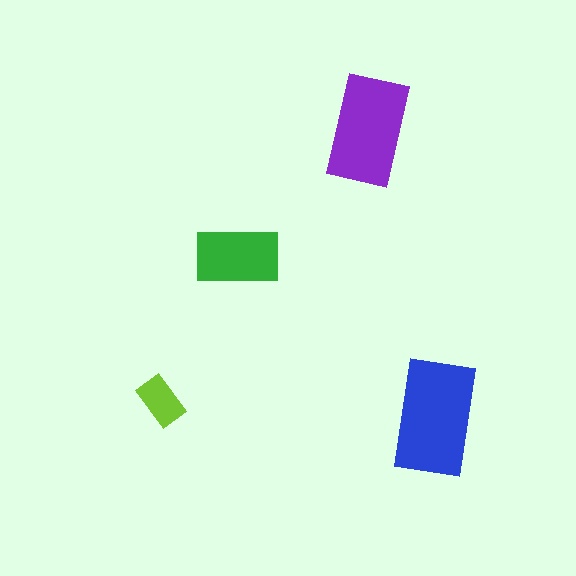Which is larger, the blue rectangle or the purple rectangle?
The blue one.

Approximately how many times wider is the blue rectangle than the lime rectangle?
About 2.5 times wider.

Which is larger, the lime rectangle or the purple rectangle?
The purple one.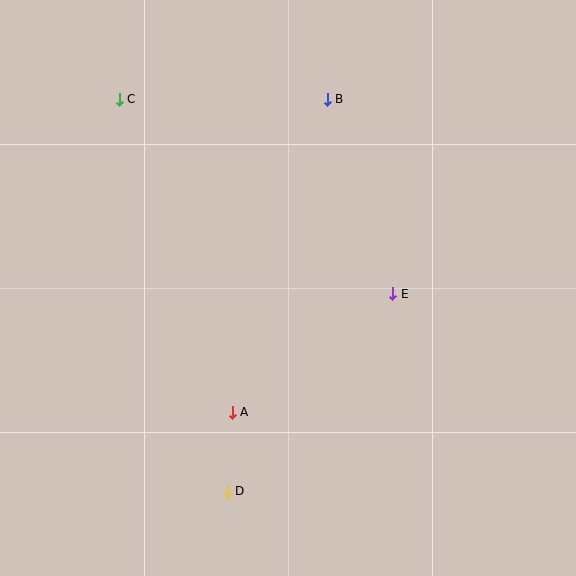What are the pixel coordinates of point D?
Point D is at (227, 491).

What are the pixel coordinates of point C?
Point C is at (119, 100).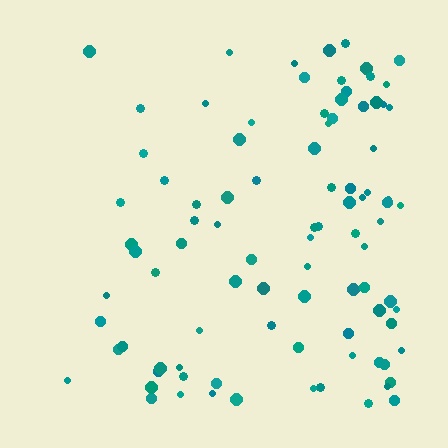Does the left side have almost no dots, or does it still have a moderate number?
Still a moderate number, just noticeably fewer than the right.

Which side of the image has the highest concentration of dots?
The right.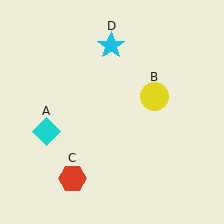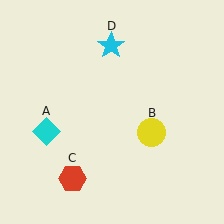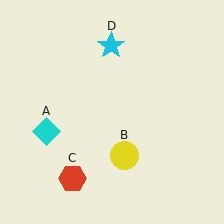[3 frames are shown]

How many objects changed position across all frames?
1 object changed position: yellow circle (object B).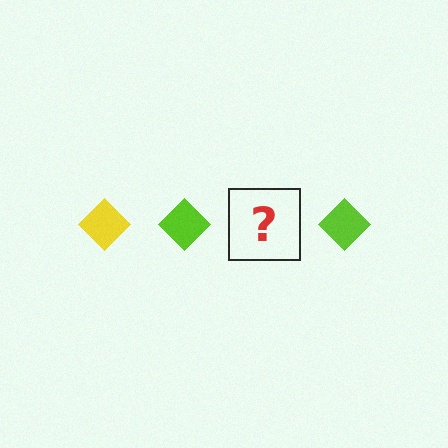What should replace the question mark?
The question mark should be replaced with a yellow diamond.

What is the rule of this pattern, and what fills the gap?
The rule is that the pattern cycles through yellow, lime diamonds. The gap should be filled with a yellow diamond.